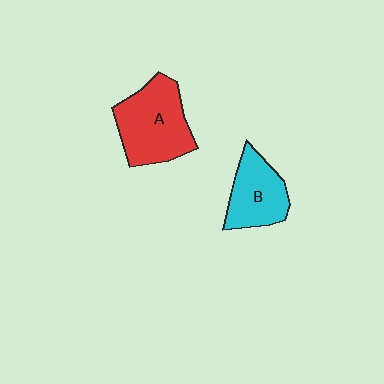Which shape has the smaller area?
Shape B (cyan).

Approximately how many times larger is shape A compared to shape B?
Approximately 1.4 times.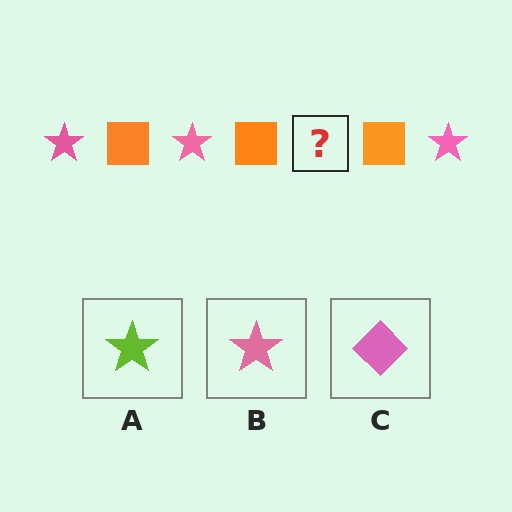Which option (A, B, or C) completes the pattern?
B.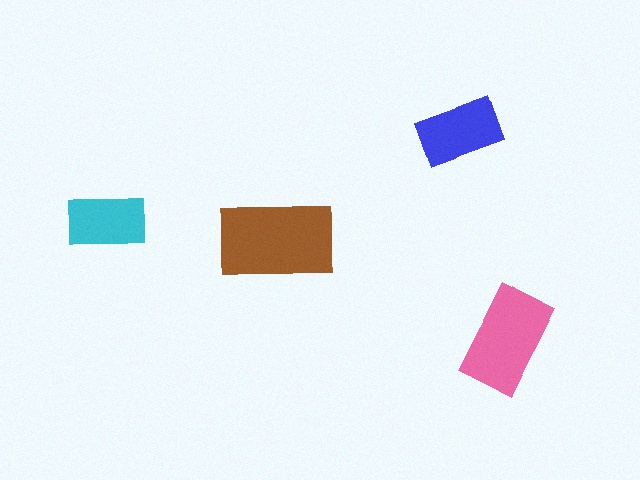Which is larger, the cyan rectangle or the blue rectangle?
The blue one.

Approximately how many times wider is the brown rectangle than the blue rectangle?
About 1.5 times wider.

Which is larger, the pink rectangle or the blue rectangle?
The pink one.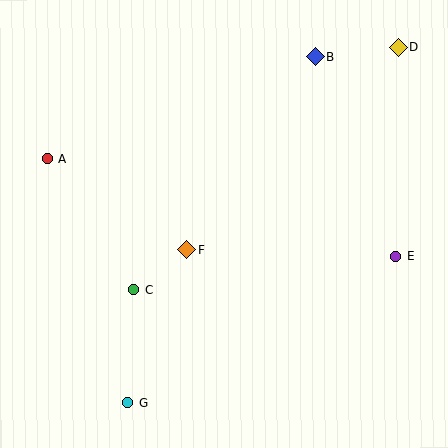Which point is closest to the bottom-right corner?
Point E is closest to the bottom-right corner.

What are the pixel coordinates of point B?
Point B is at (315, 57).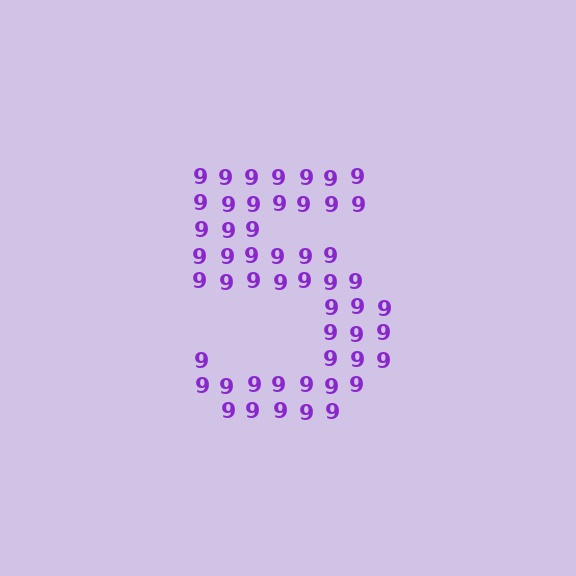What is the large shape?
The large shape is the digit 5.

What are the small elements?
The small elements are digit 9's.